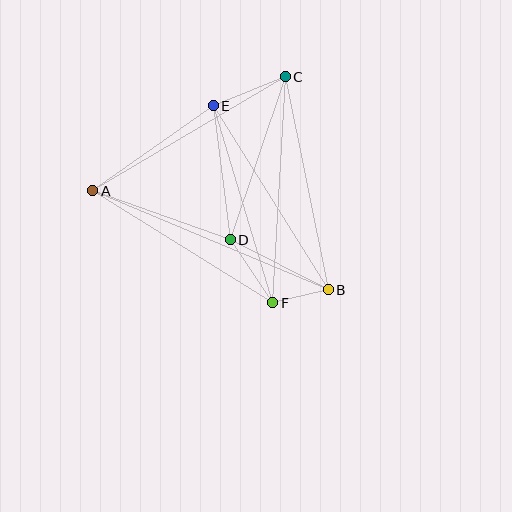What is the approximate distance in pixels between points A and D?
The distance between A and D is approximately 146 pixels.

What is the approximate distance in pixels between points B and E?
The distance between B and E is approximately 217 pixels.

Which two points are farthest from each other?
Points A and B are farthest from each other.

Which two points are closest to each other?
Points B and F are closest to each other.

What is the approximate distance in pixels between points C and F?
The distance between C and F is approximately 227 pixels.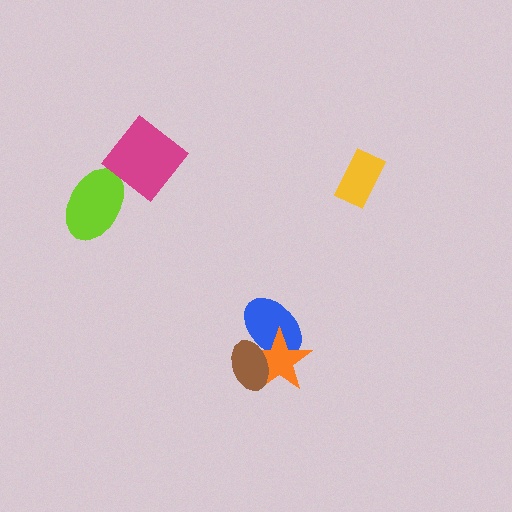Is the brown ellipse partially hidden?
No, no other shape covers it.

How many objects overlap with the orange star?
2 objects overlap with the orange star.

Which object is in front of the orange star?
The brown ellipse is in front of the orange star.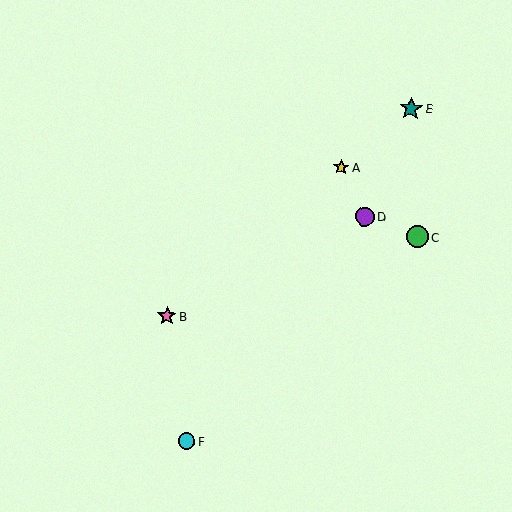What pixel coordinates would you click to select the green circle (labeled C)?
Click at (417, 236) to select the green circle C.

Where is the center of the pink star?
The center of the pink star is at (167, 316).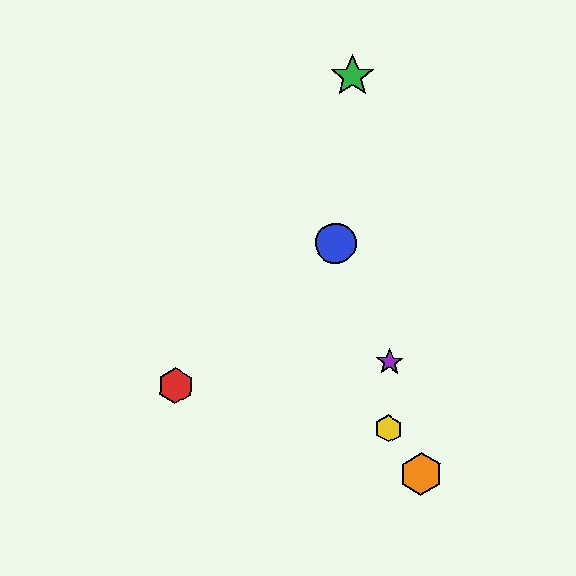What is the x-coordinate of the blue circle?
The blue circle is at x≈335.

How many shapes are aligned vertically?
2 shapes (the yellow hexagon, the purple star) are aligned vertically.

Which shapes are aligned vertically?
The yellow hexagon, the purple star are aligned vertically.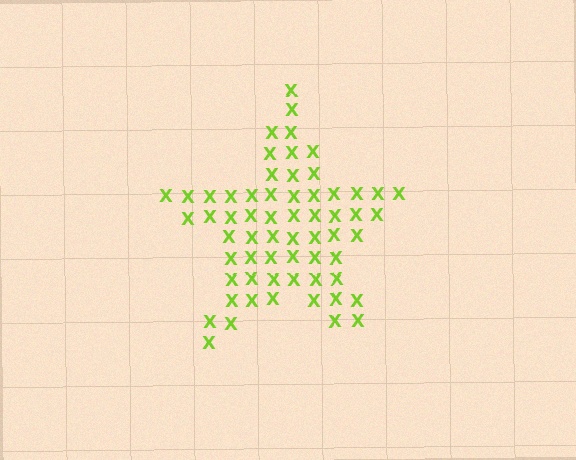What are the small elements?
The small elements are letter X's.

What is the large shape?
The large shape is a star.